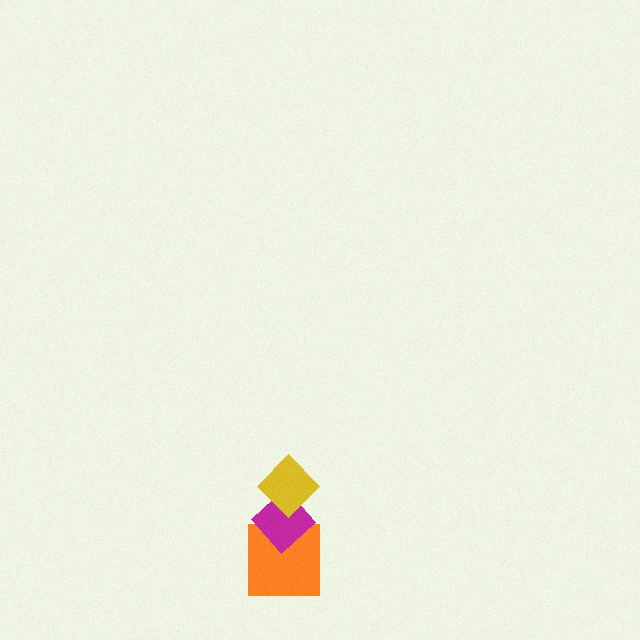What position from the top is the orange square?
The orange square is 3rd from the top.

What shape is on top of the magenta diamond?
The yellow diamond is on top of the magenta diamond.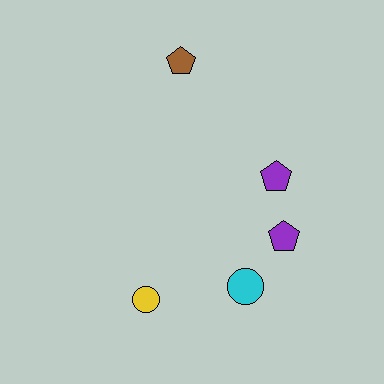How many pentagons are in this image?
There are 3 pentagons.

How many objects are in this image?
There are 5 objects.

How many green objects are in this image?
There are no green objects.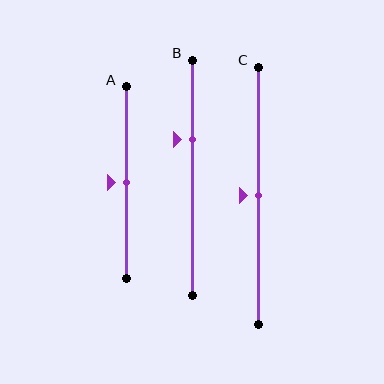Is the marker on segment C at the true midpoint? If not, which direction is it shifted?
Yes, the marker on segment C is at the true midpoint.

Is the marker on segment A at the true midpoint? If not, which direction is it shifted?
Yes, the marker on segment A is at the true midpoint.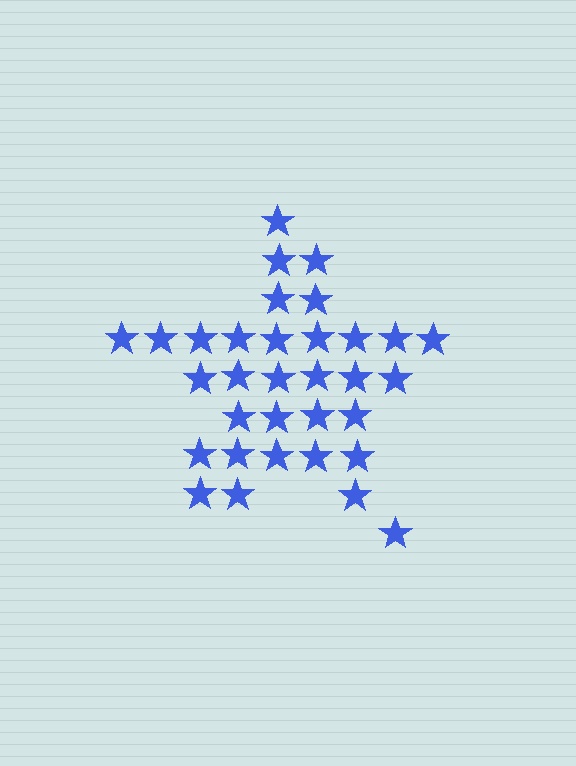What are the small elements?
The small elements are stars.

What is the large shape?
The large shape is a star.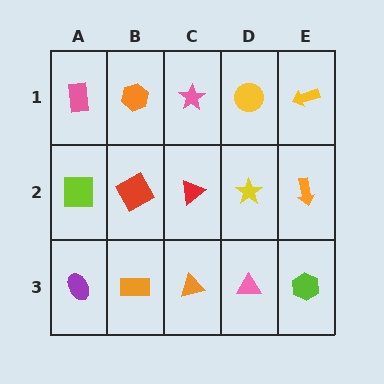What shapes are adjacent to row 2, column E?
A yellow arrow (row 1, column E), a lime hexagon (row 3, column E), a yellow star (row 2, column D).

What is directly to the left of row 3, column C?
An orange rectangle.